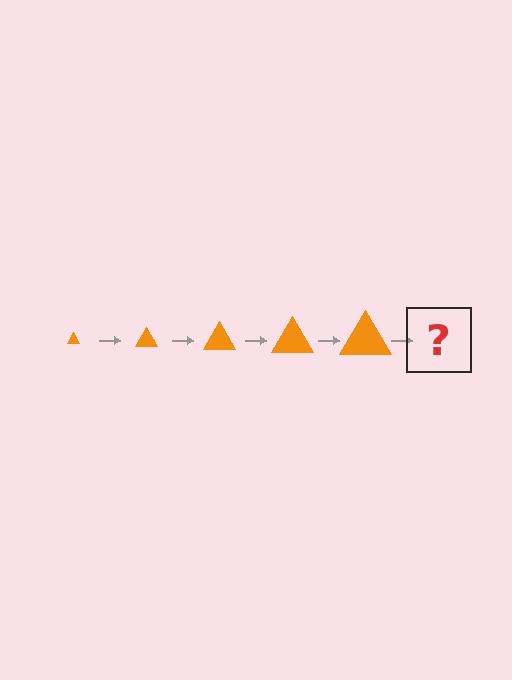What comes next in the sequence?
The next element should be an orange triangle, larger than the previous one.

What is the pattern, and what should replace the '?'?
The pattern is that the triangle gets progressively larger each step. The '?' should be an orange triangle, larger than the previous one.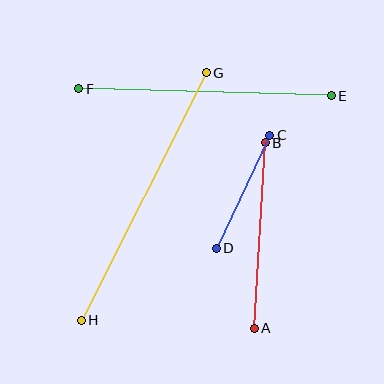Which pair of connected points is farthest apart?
Points G and H are farthest apart.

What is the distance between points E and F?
The distance is approximately 252 pixels.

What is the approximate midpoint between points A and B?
The midpoint is at approximately (260, 236) pixels.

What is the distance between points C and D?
The distance is approximately 125 pixels.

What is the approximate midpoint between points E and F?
The midpoint is at approximately (205, 92) pixels.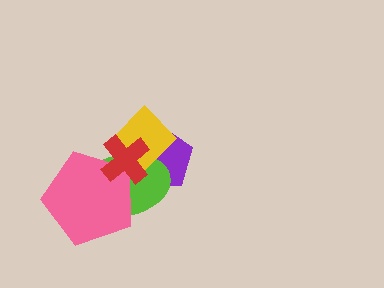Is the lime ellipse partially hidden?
Yes, it is partially covered by another shape.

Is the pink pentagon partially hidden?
Yes, it is partially covered by another shape.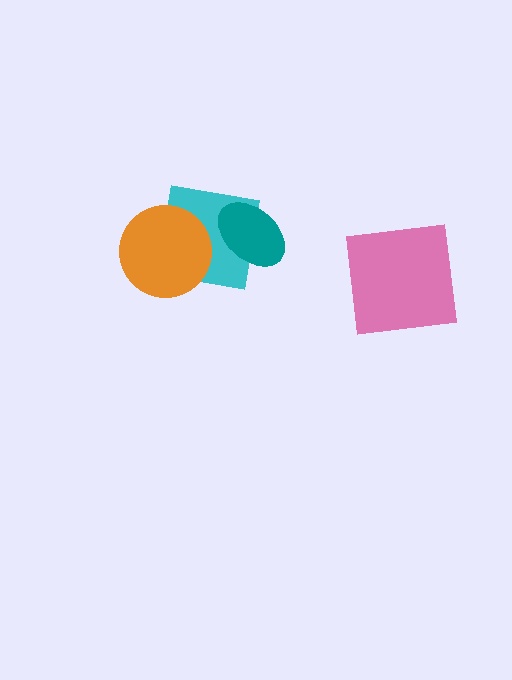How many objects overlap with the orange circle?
1 object overlaps with the orange circle.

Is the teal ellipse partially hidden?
No, no other shape covers it.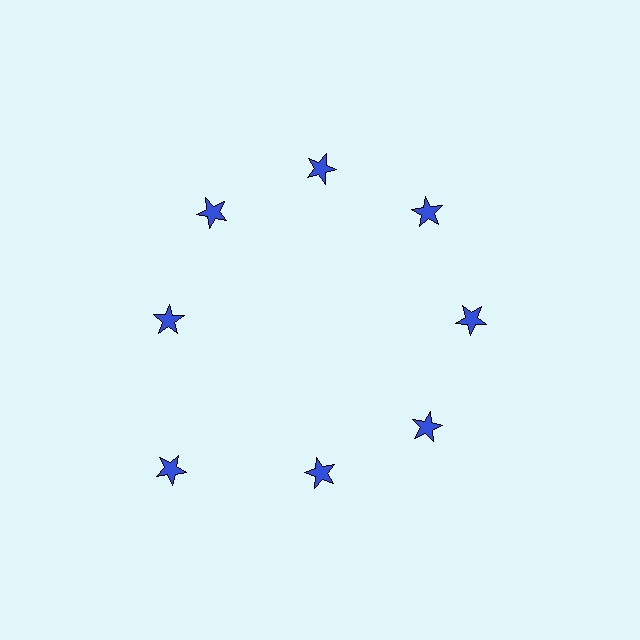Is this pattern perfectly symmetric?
No. The 8 blue stars are arranged in a ring, but one element near the 8 o'clock position is pushed outward from the center, breaking the 8-fold rotational symmetry.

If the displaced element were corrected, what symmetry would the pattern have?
It would have 8-fold rotational symmetry — the pattern would map onto itself every 45 degrees.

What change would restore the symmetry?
The symmetry would be restored by moving it inward, back onto the ring so that all 8 stars sit at equal angles and equal distance from the center.